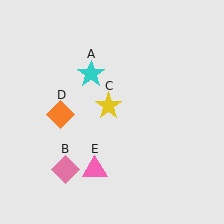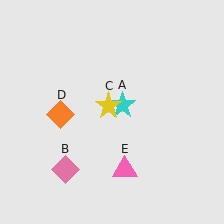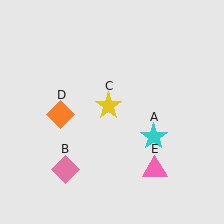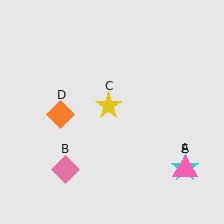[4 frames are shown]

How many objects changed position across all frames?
2 objects changed position: cyan star (object A), pink triangle (object E).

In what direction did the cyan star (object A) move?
The cyan star (object A) moved down and to the right.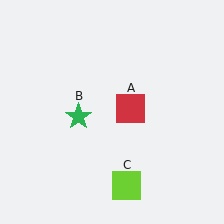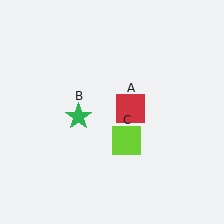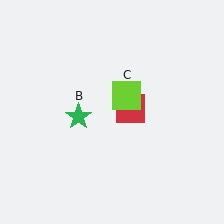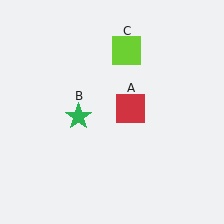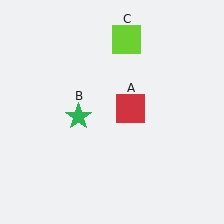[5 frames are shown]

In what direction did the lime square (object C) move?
The lime square (object C) moved up.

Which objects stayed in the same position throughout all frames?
Red square (object A) and green star (object B) remained stationary.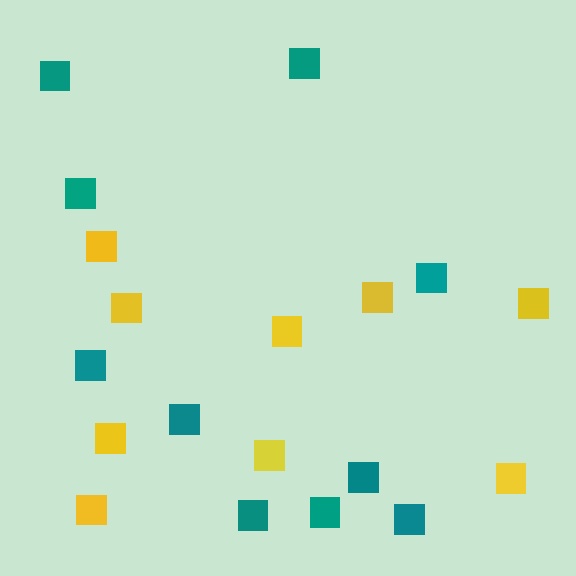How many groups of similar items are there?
There are 2 groups: one group of yellow squares (9) and one group of teal squares (10).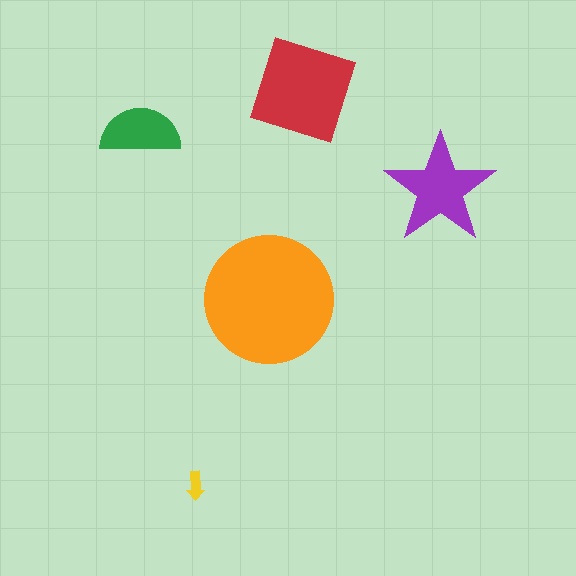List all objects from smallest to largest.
The yellow arrow, the green semicircle, the purple star, the red square, the orange circle.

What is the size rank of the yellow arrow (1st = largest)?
5th.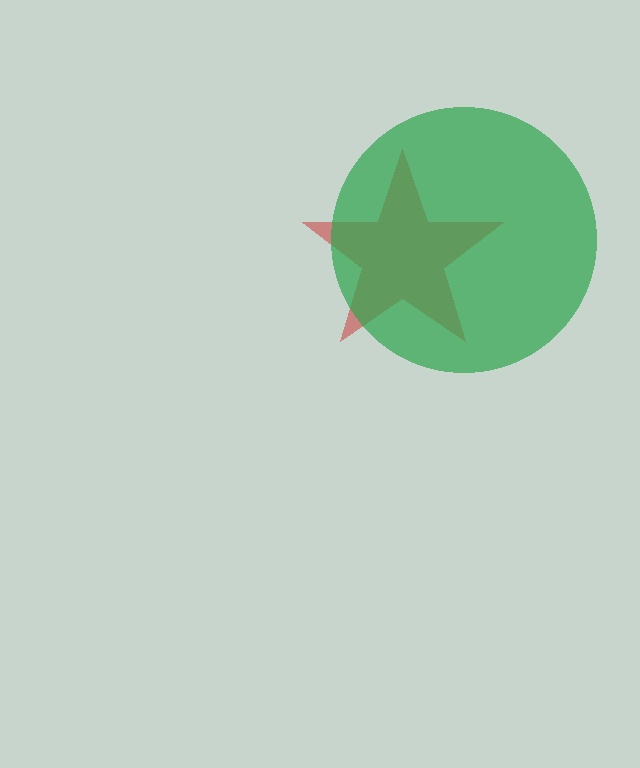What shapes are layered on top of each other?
The layered shapes are: a red star, a green circle.